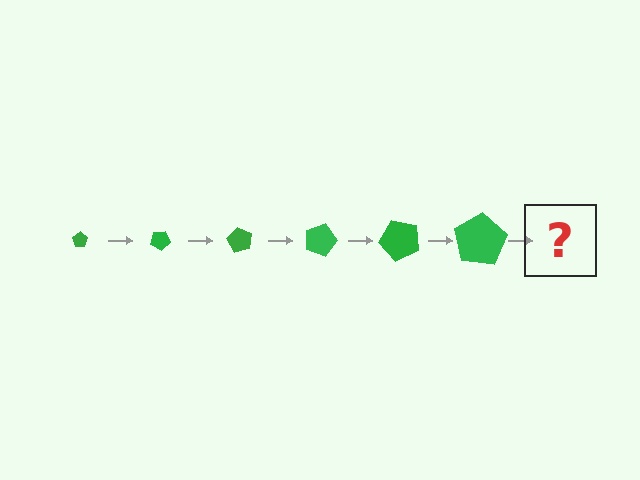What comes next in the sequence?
The next element should be a pentagon, larger than the previous one and rotated 180 degrees from the start.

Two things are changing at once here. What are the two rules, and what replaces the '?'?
The two rules are that the pentagon grows larger each step and it rotates 30 degrees each step. The '?' should be a pentagon, larger than the previous one and rotated 180 degrees from the start.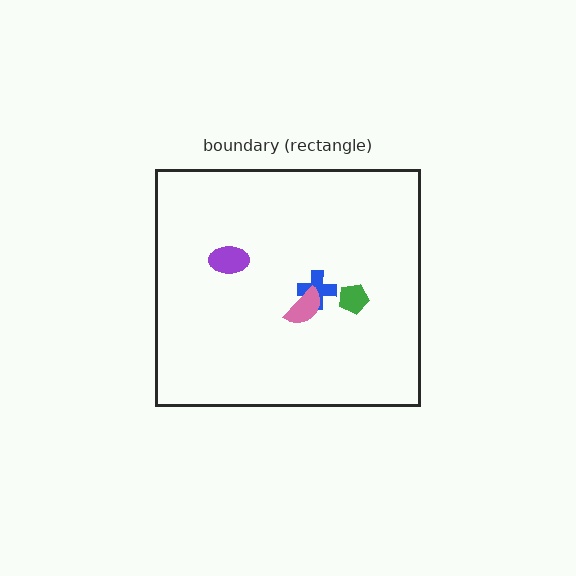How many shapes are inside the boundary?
4 inside, 0 outside.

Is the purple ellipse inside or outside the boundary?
Inside.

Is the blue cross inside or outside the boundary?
Inside.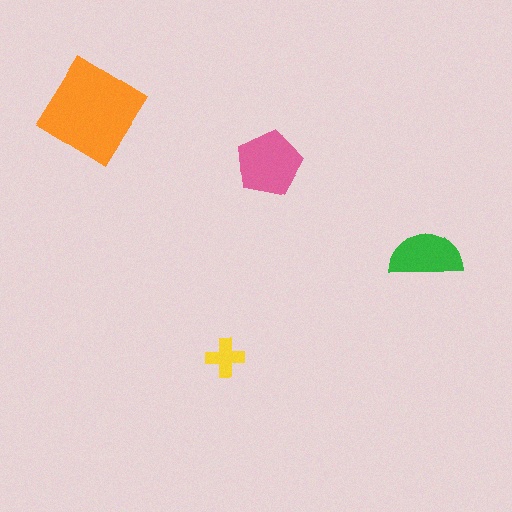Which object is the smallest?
The yellow cross.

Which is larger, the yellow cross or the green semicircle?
The green semicircle.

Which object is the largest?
The orange diamond.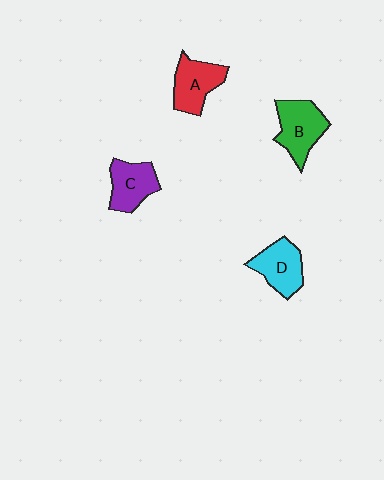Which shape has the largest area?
Shape B (green).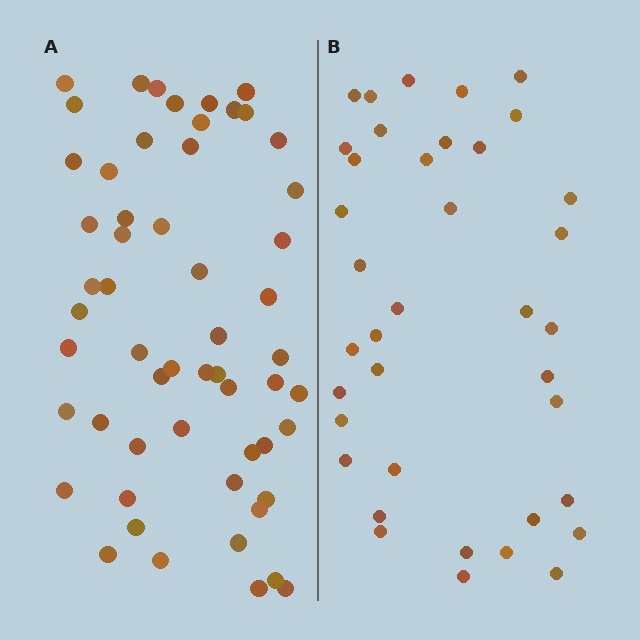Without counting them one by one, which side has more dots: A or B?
Region A (the left region) has more dots.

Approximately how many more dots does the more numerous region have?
Region A has approximately 20 more dots than region B.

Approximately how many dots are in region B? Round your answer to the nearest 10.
About 40 dots. (The exact count is 38, which rounds to 40.)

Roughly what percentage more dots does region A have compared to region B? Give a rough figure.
About 45% more.